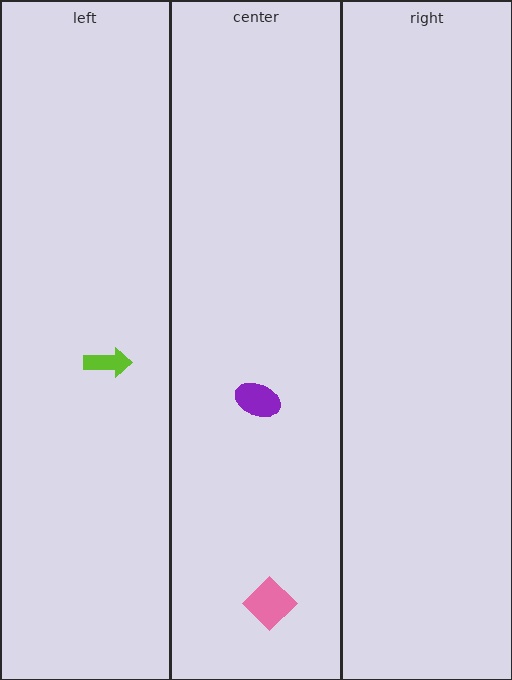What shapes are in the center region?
The pink diamond, the purple ellipse.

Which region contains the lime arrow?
The left region.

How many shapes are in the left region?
1.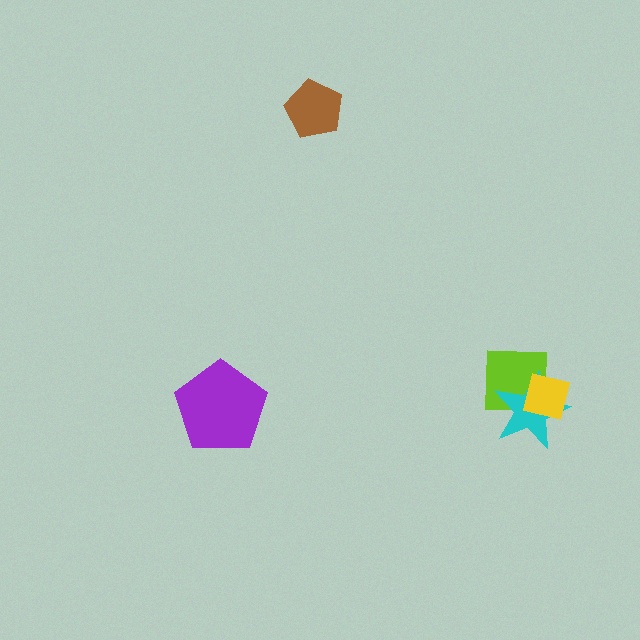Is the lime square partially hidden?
Yes, it is partially covered by another shape.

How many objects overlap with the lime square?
2 objects overlap with the lime square.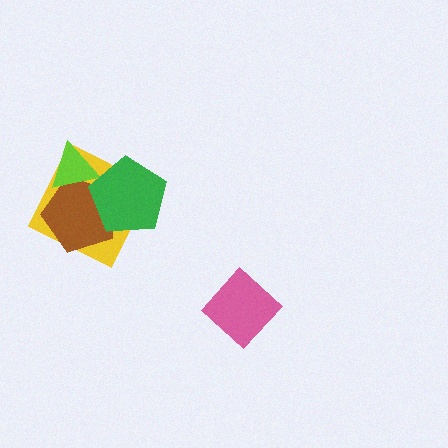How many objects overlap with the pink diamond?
0 objects overlap with the pink diamond.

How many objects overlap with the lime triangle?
3 objects overlap with the lime triangle.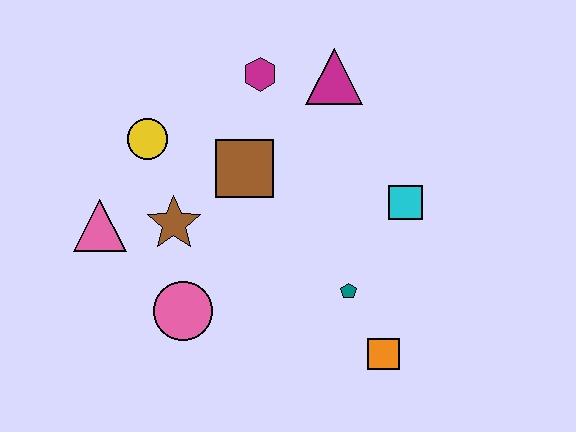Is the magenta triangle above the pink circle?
Yes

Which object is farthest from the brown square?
The orange square is farthest from the brown square.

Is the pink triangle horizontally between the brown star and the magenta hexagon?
No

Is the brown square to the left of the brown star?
No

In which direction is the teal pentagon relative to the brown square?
The teal pentagon is below the brown square.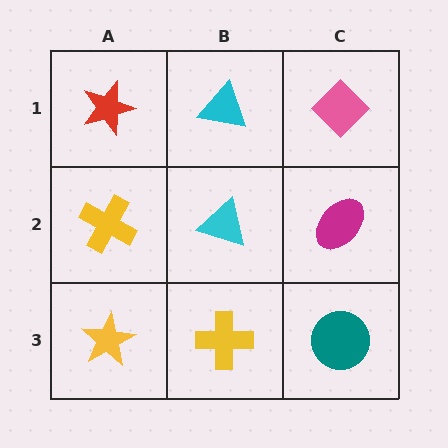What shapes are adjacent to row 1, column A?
A yellow cross (row 2, column A), a cyan triangle (row 1, column B).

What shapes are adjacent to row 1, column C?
A magenta ellipse (row 2, column C), a cyan triangle (row 1, column B).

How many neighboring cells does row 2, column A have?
3.